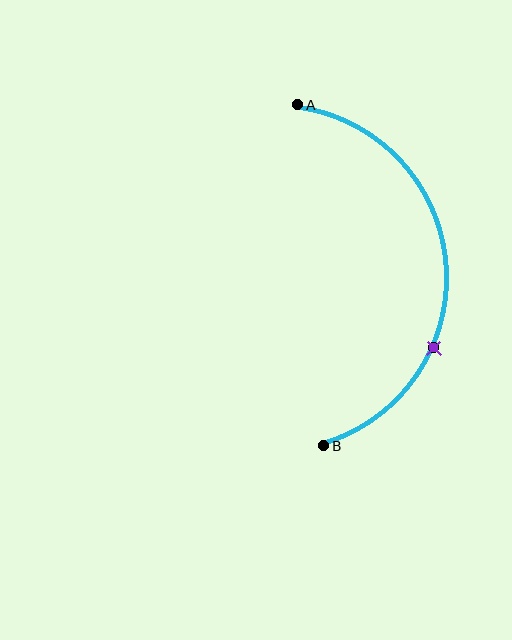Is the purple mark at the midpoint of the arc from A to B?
No. The purple mark lies on the arc but is closer to endpoint B. The arc midpoint would be at the point on the curve equidistant along the arc from both A and B.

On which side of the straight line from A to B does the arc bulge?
The arc bulges to the right of the straight line connecting A and B.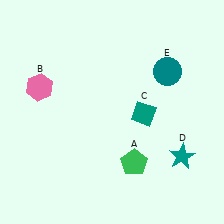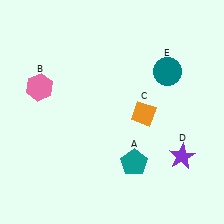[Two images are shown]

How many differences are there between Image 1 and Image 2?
There are 3 differences between the two images.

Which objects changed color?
A changed from green to teal. C changed from teal to orange. D changed from teal to purple.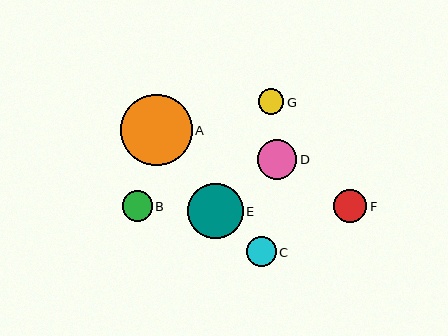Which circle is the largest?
Circle A is the largest with a size of approximately 71 pixels.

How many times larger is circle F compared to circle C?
Circle F is approximately 1.1 times the size of circle C.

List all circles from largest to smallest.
From largest to smallest: A, E, D, F, B, C, G.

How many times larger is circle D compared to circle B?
Circle D is approximately 1.3 times the size of circle B.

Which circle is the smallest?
Circle G is the smallest with a size of approximately 26 pixels.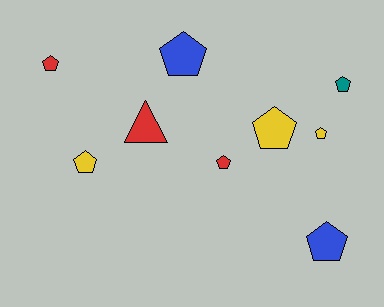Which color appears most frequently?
Yellow, with 3 objects.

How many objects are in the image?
There are 9 objects.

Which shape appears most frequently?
Pentagon, with 8 objects.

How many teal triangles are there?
There are no teal triangles.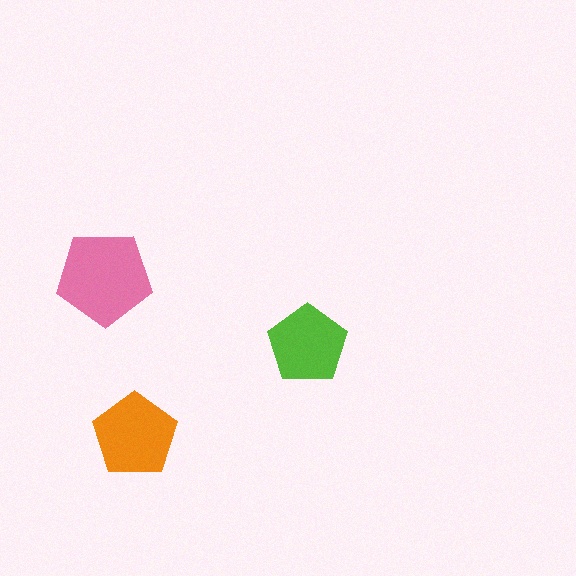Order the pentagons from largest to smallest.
the pink one, the orange one, the lime one.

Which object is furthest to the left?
The pink pentagon is leftmost.